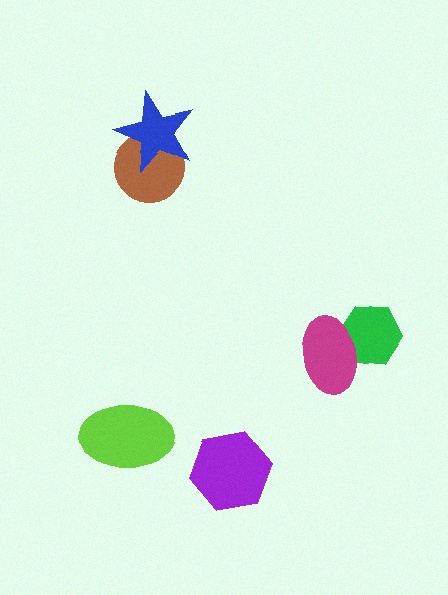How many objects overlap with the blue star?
1 object overlaps with the blue star.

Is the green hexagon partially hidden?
Yes, it is partially covered by another shape.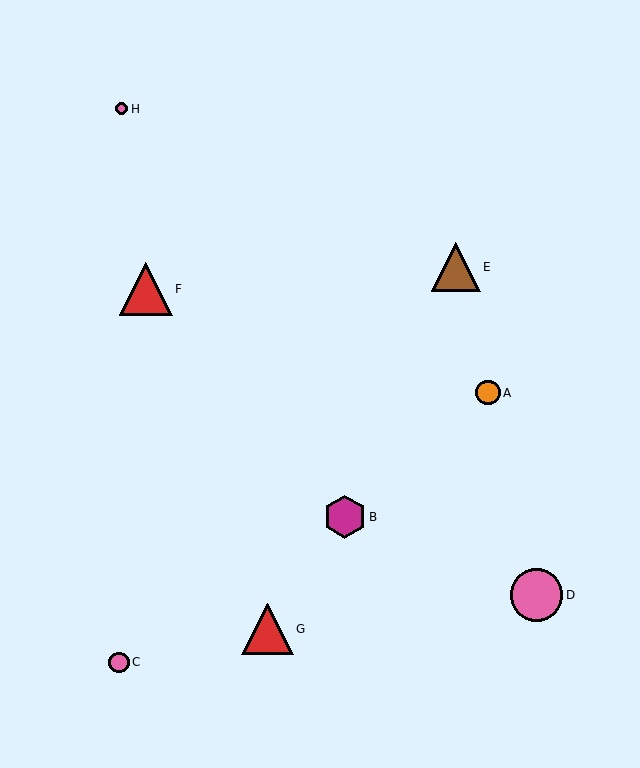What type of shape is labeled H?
Shape H is a pink circle.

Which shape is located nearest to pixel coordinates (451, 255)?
The brown triangle (labeled E) at (456, 267) is nearest to that location.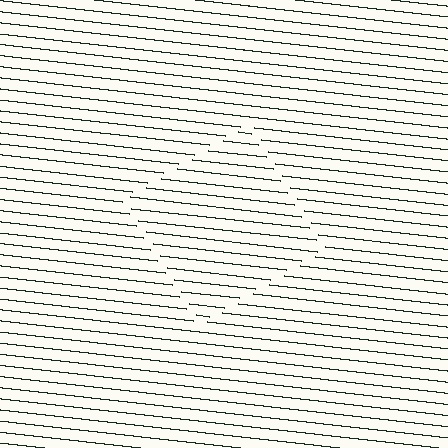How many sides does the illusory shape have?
4 sides — the line-ends trace a square.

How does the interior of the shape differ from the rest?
The interior of the shape contains the same grating, shifted by half a period — the contour is defined by the phase discontinuity where line-ends from the inner and outer gratings abut.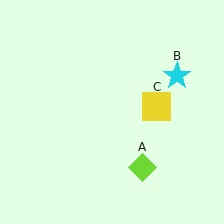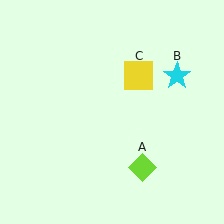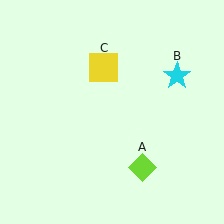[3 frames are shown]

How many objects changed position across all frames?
1 object changed position: yellow square (object C).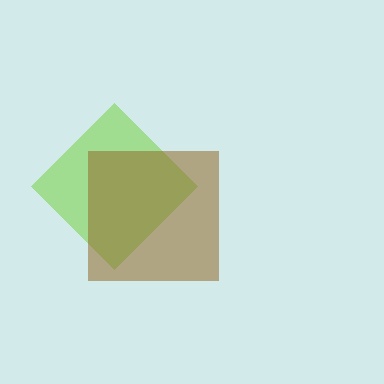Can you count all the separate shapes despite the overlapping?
Yes, there are 2 separate shapes.